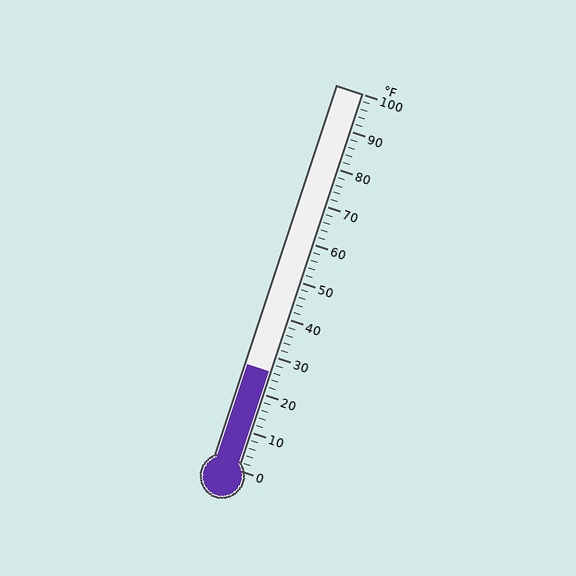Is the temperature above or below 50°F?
The temperature is below 50°F.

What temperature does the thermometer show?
The thermometer shows approximately 26°F.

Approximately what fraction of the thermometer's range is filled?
The thermometer is filled to approximately 25% of its range.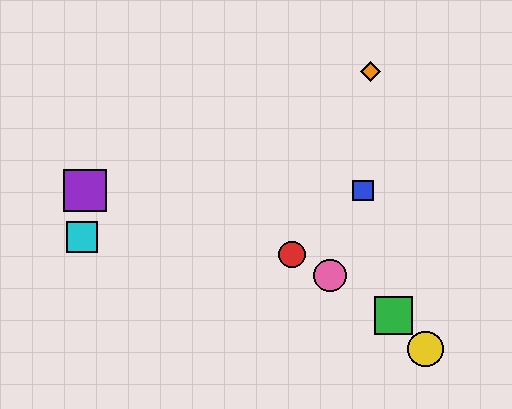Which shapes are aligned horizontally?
The blue square, the purple square are aligned horizontally.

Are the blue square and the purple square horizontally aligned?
Yes, both are at y≈191.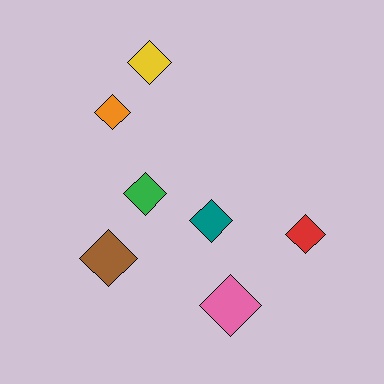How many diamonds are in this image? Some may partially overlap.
There are 7 diamonds.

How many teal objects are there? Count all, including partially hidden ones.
There is 1 teal object.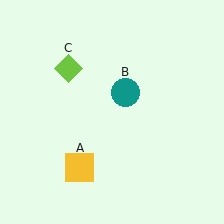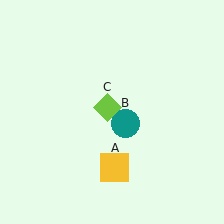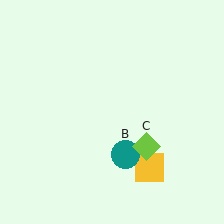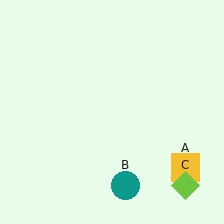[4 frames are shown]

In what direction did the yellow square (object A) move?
The yellow square (object A) moved right.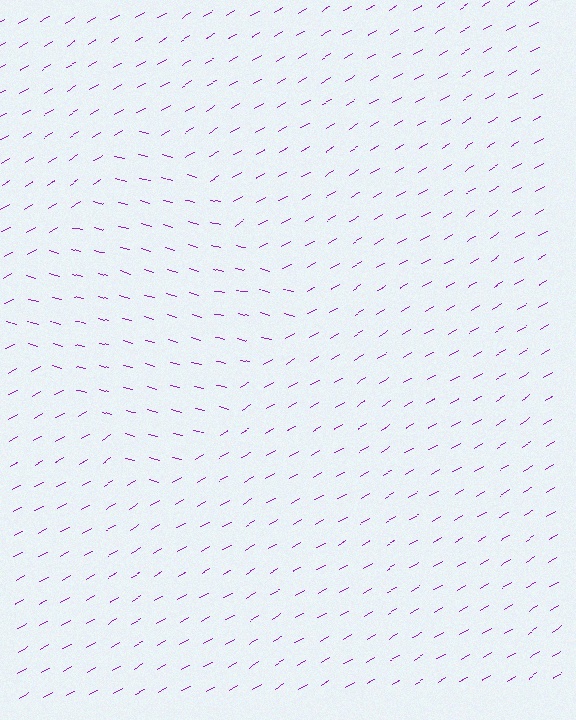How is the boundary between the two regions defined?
The boundary is defined purely by a change in line orientation (approximately 45 degrees difference). All lines are the same color and thickness.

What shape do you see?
I see a diamond.